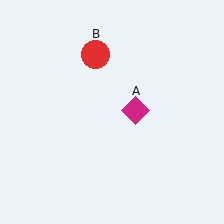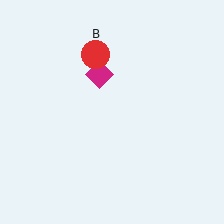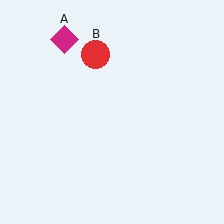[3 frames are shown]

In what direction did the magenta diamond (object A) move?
The magenta diamond (object A) moved up and to the left.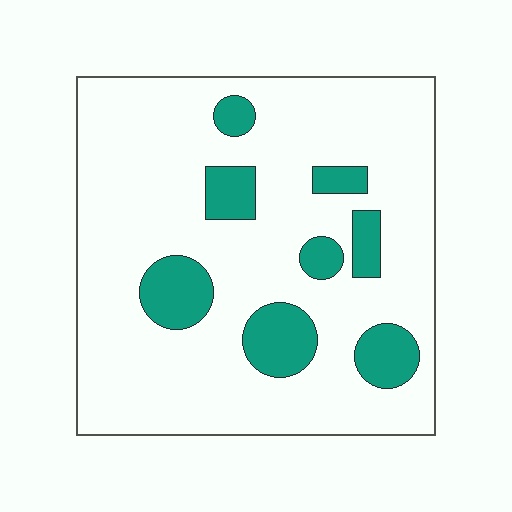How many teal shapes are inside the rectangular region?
8.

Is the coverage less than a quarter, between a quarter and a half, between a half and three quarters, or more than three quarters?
Less than a quarter.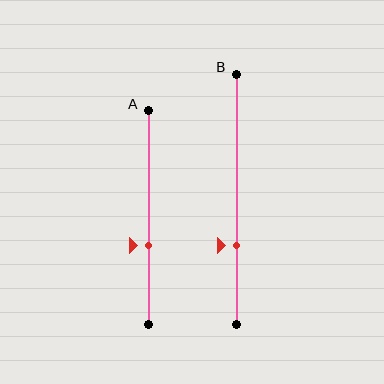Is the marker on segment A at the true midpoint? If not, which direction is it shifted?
No, the marker on segment A is shifted downward by about 13% of the segment length.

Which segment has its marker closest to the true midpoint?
Segment A has its marker closest to the true midpoint.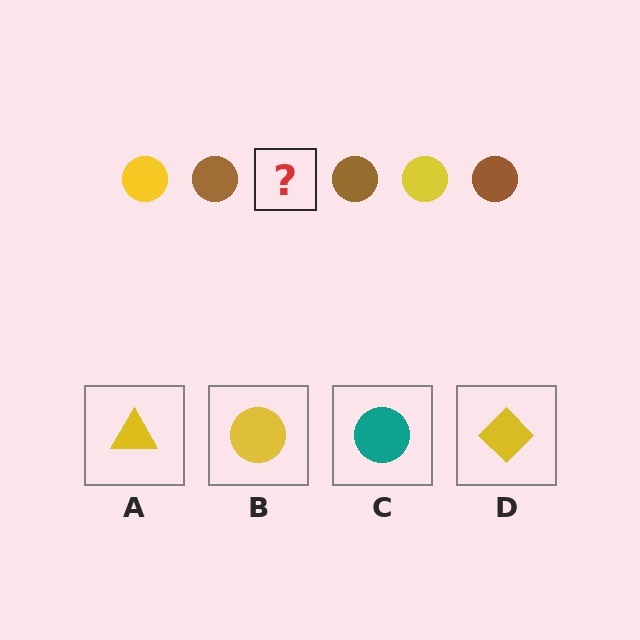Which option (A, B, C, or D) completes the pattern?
B.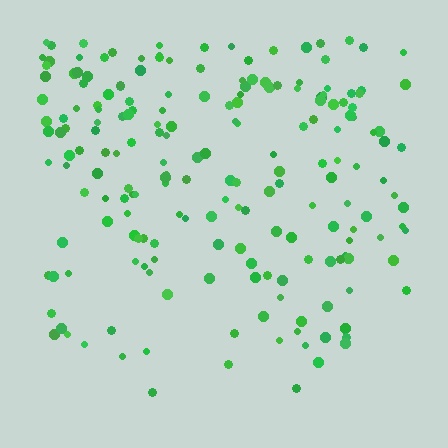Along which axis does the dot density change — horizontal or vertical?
Vertical.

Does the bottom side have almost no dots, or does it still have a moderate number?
Still a moderate number, just noticeably fewer than the top.